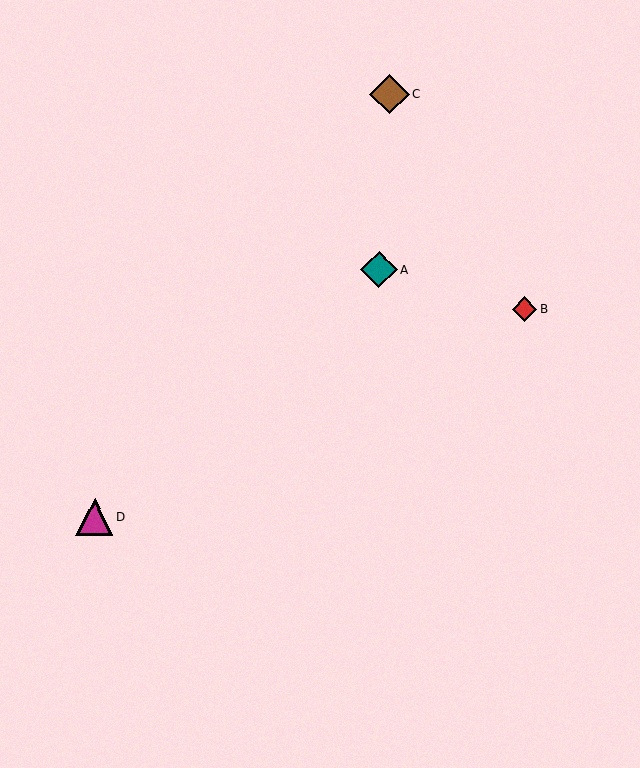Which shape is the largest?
The brown diamond (labeled C) is the largest.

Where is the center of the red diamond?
The center of the red diamond is at (525, 309).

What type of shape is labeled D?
Shape D is a magenta triangle.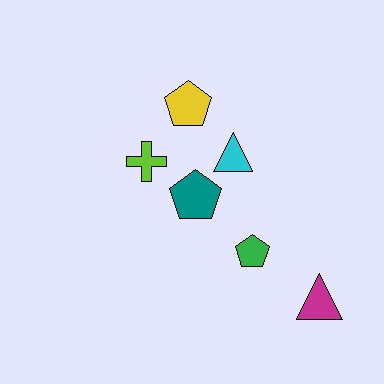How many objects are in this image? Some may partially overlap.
There are 6 objects.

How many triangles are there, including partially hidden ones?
There are 2 triangles.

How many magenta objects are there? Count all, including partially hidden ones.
There is 1 magenta object.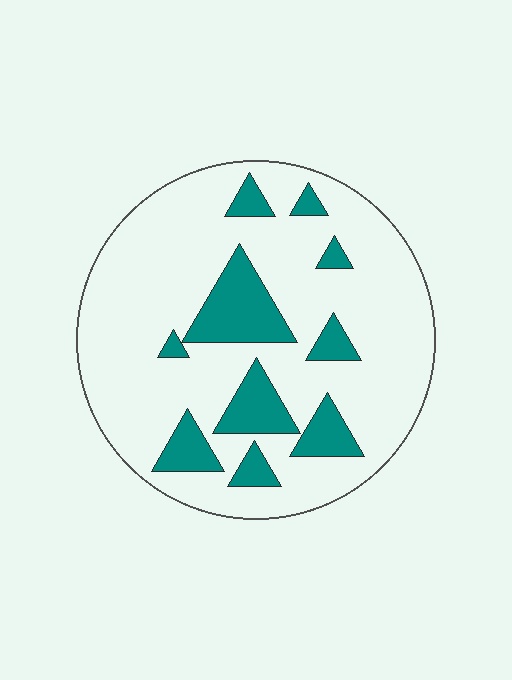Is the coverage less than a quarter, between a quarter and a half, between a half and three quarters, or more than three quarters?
Less than a quarter.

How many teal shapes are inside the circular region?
10.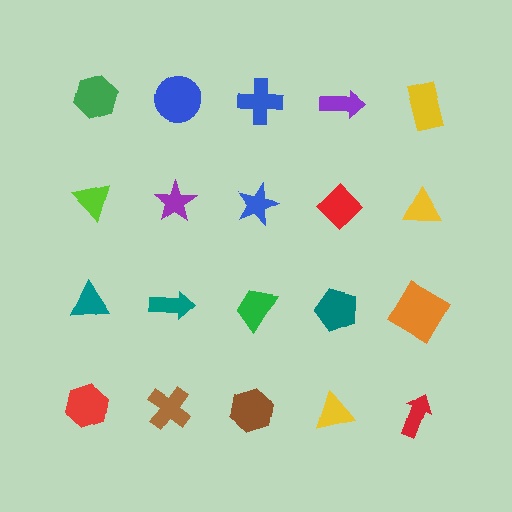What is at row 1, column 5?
A yellow rectangle.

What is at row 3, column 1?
A teal triangle.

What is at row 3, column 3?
A green trapezoid.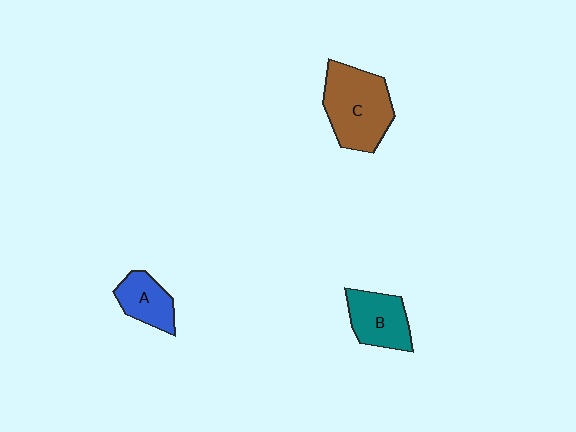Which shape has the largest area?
Shape C (brown).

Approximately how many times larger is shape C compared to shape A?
Approximately 1.9 times.